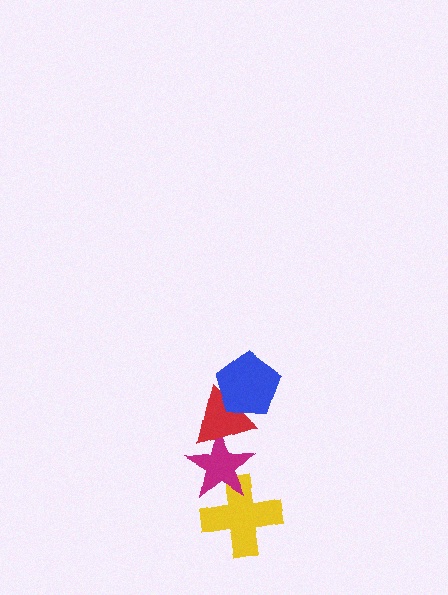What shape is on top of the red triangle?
The blue pentagon is on top of the red triangle.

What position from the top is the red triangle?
The red triangle is 2nd from the top.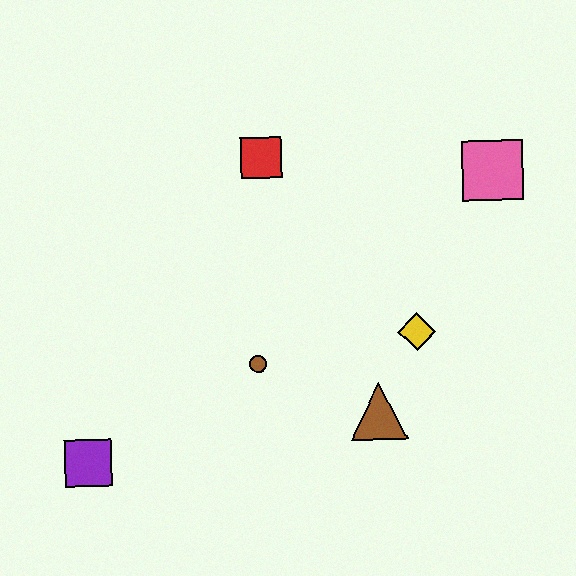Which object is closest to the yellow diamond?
The brown triangle is closest to the yellow diamond.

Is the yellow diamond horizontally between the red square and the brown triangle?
No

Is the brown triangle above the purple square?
Yes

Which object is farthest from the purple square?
The pink square is farthest from the purple square.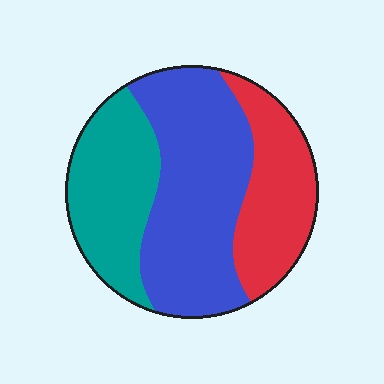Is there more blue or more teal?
Blue.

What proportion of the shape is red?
Red takes up about one quarter (1/4) of the shape.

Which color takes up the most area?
Blue, at roughly 45%.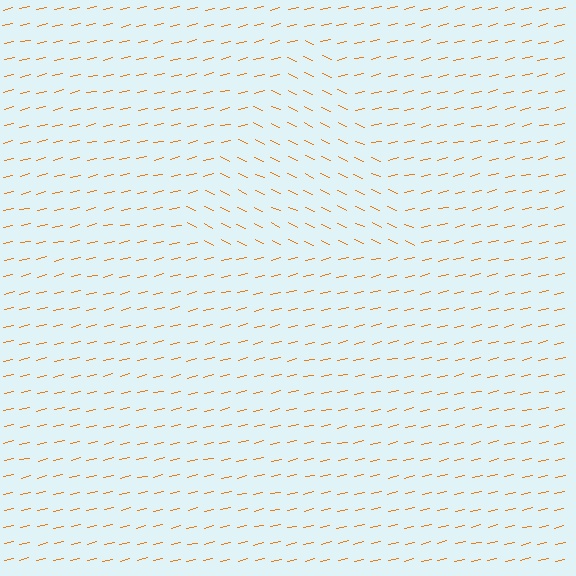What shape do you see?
I see a triangle.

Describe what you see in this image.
The image is filled with small orange line segments. A triangle region in the image has lines oriented differently from the surrounding lines, creating a visible texture boundary.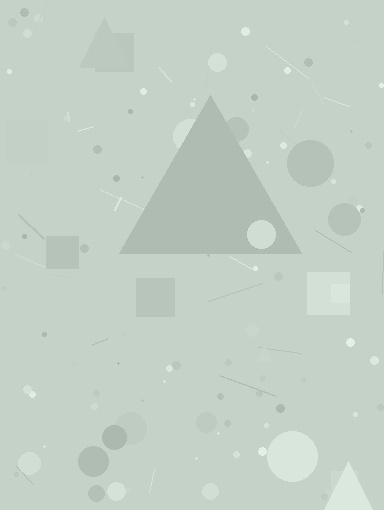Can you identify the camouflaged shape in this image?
The camouflaged shape is a triangle.